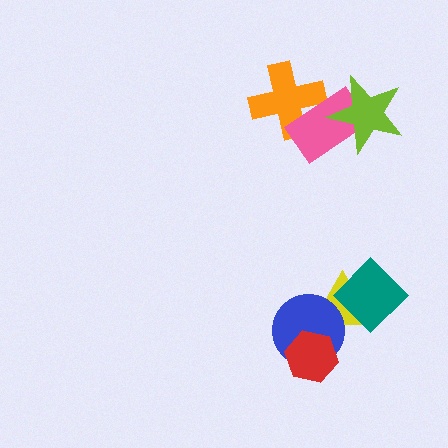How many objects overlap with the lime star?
1 object overlaps with the lime star.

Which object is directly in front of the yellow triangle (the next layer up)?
The teal diamond is directly in front of the yellow triangle.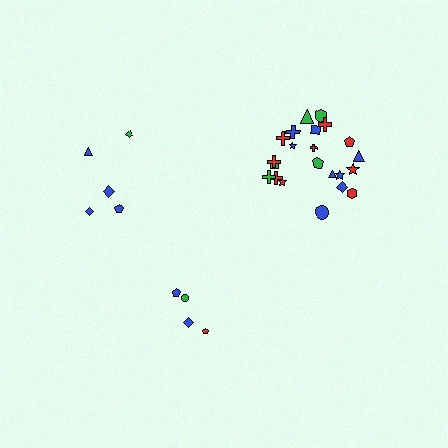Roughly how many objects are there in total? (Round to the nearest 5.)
Roughly 30 objects in total.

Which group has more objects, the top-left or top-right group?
The top-right group.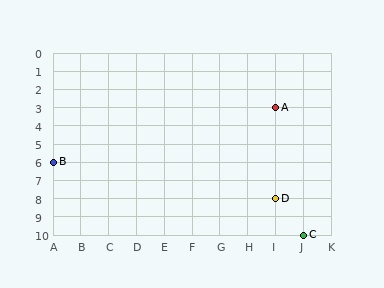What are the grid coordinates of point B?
Point B is at grid coordinates (A, 6).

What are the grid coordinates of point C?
Point C is at grid coordinates (J, 10).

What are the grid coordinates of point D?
Point D is at grid coordinates (I, 8).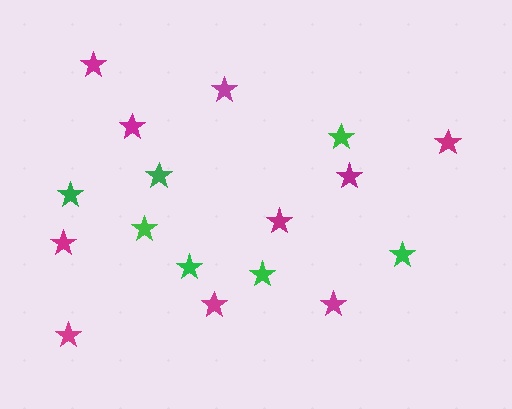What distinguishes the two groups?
There are 2 groups: one group of green stars (7) and one group of magenta stars (10).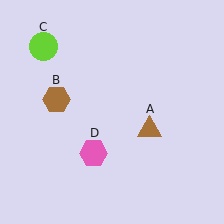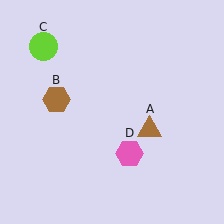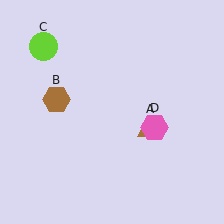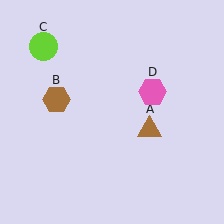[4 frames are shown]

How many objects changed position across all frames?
1 object changed position: pink hexagon (object D).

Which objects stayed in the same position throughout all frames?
Brown triangle (object A) and brown hexagon (object B) and lime circle (object C) remained stationary.